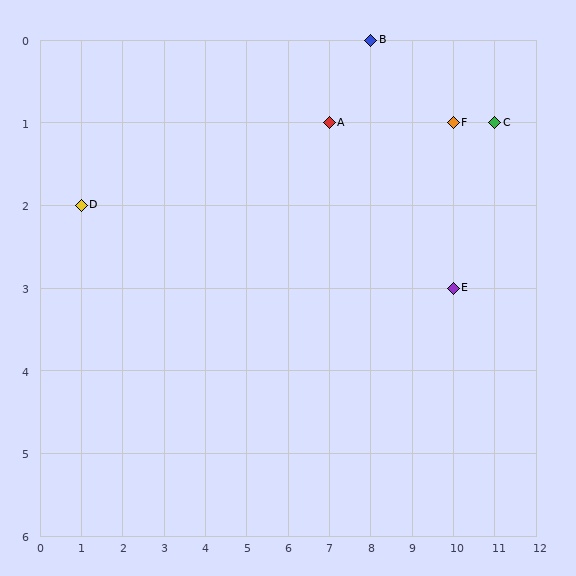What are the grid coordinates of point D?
Point D is at grid coordinates (1, 2).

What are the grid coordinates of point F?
Point F is at grid coordinates (10, 1).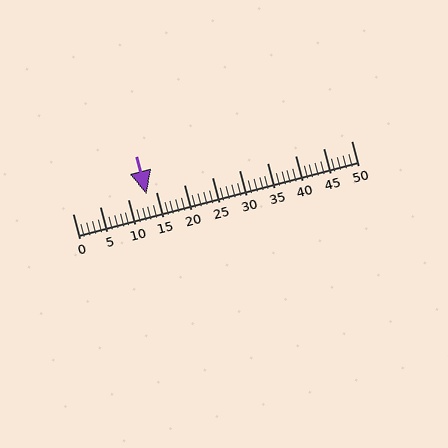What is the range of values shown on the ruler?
The ruler shows values from 0 to 50.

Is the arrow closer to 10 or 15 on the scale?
The arrow is closer to 15.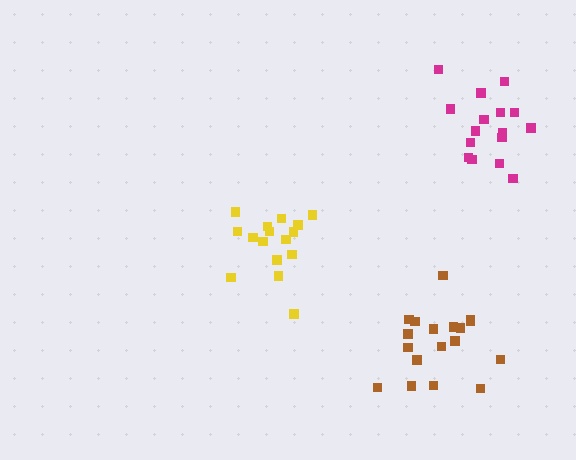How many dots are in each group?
Group 1: 16 dots, Group 2: 18 dots, Group 3: 16 dots (50 total).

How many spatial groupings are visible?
There are 3 spatial groupings.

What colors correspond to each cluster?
The clusters are colored: yellow, brown, magenta.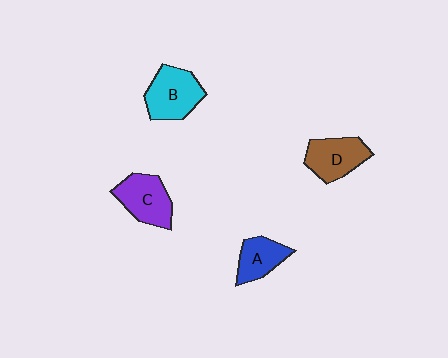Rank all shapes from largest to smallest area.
From largest to smallest: B (cyan), C (purple), D (brown), A (blue).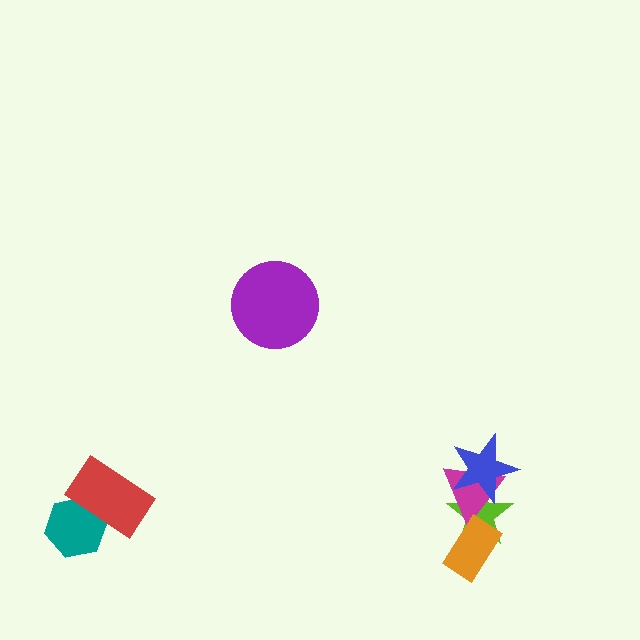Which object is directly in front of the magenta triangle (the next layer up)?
The blue star is directly in front of the magenta triangle.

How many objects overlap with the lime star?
3 objects overlap with the lime star.